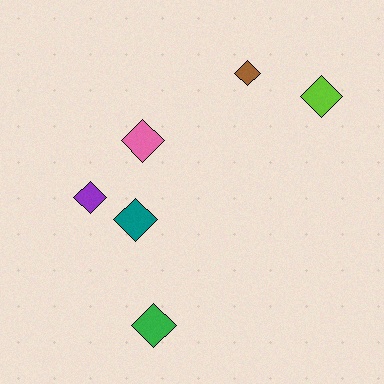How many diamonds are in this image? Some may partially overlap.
There are 6 diamonds.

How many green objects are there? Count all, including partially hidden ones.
There is 1 green object.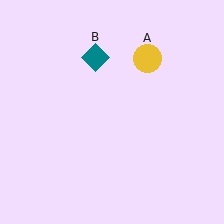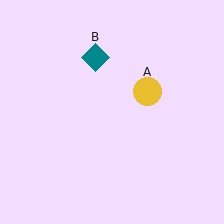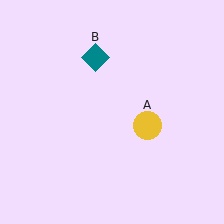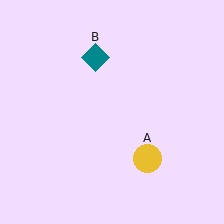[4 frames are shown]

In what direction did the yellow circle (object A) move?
The yellow circle (object A) moved down.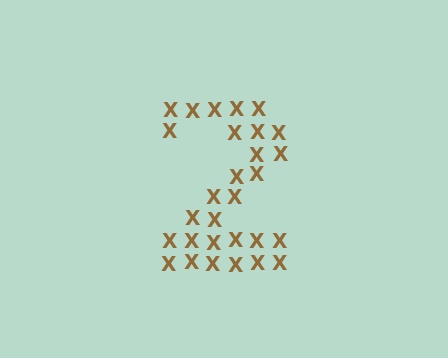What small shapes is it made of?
It is made of small letter X's.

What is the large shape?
The large shape is the digit 2.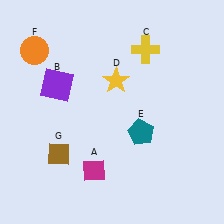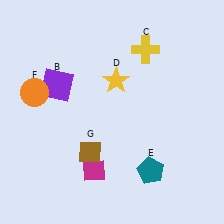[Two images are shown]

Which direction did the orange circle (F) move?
The orange circle (F) moved down.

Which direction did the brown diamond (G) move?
The brown diamond (G) moved right.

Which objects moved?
The objects that moved are: the teal pentagon (E), the orange circle (F), the brown diamond (G).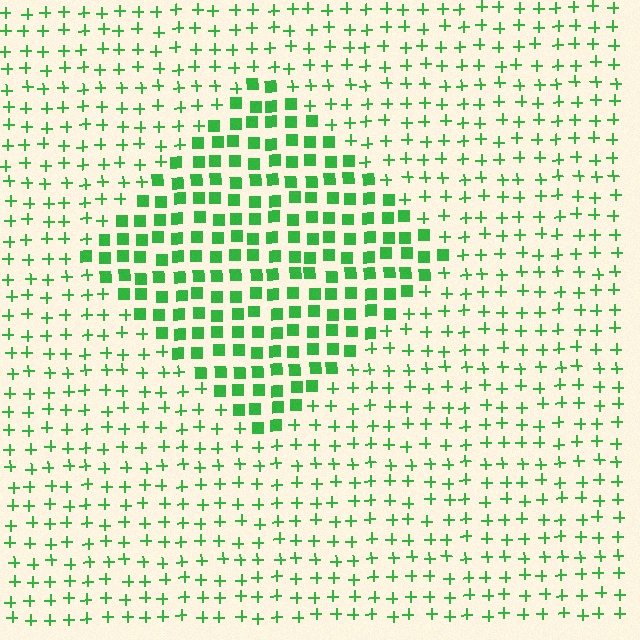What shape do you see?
I see a diamond.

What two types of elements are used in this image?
The image uses squares inside the diamond region and plus signs outside it.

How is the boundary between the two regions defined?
The boundary is defined by a change in element shape: squares inside vs. plus signs outside. All elements share the same color and spacing.